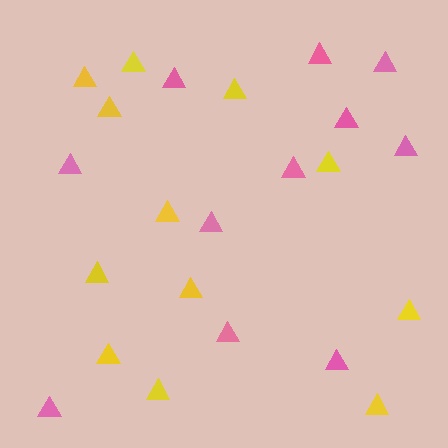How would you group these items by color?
There are 2 groups: one group of pink triangles (11) and one group of yellow triangles (12).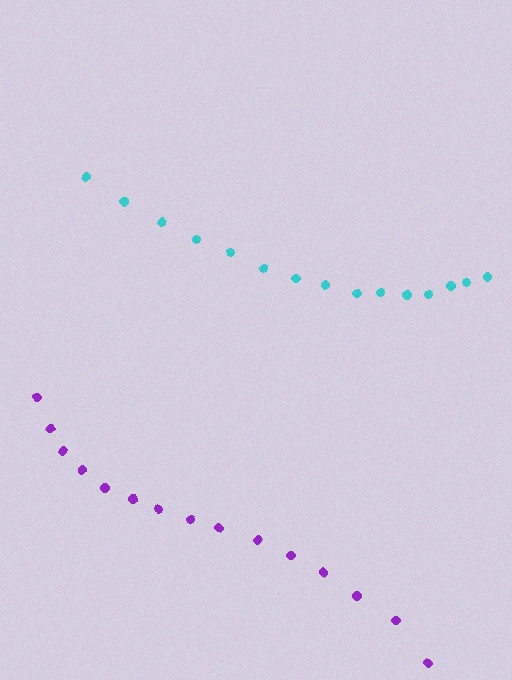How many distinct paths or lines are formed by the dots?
There are 2 distinct paths.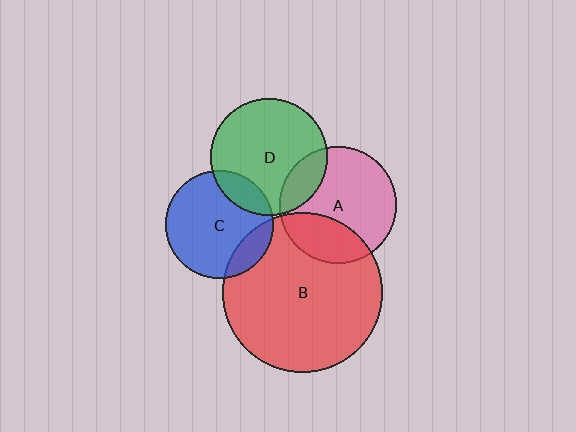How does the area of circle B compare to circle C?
Approximately 2.2 times.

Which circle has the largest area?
Circle B (red).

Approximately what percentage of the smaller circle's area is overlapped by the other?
Approximately 30%.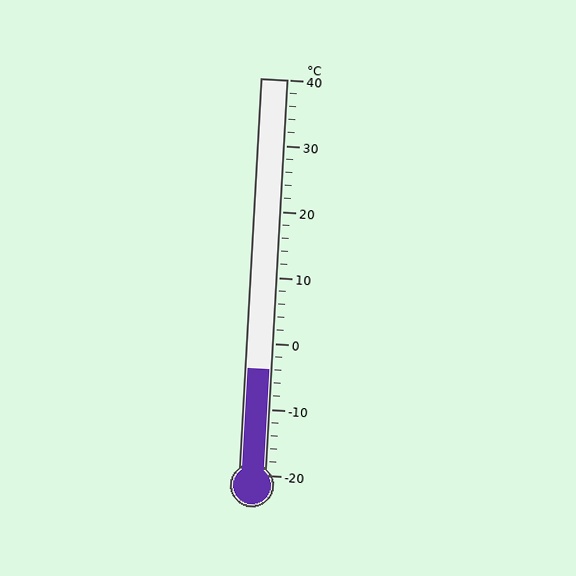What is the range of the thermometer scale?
The thermometer scale ranges from -20°C to 40°C.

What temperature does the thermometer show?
The thermometer shows approximately -4°C.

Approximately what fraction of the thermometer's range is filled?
The thermometer is filled to approximately 25% of its range.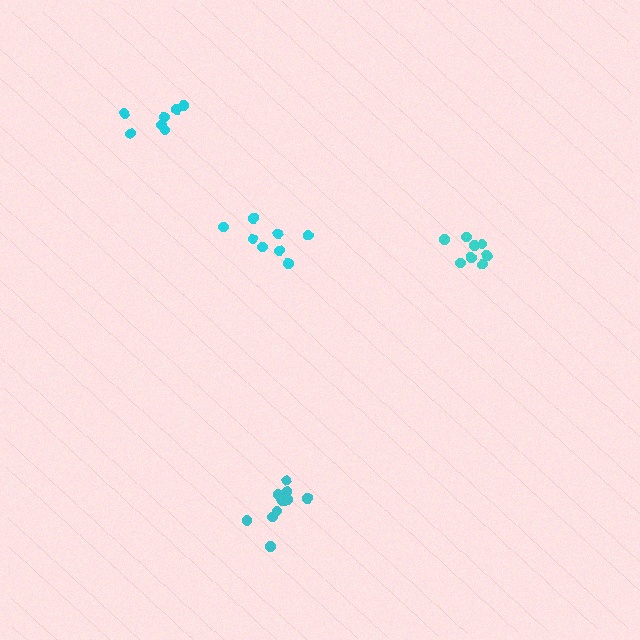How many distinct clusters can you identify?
There are 4 distinct clusters.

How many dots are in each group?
Group 1: 11 dots, Group 2: 8 dots, Group 3: 8 dots, Group 4: 7 dots (34 total).